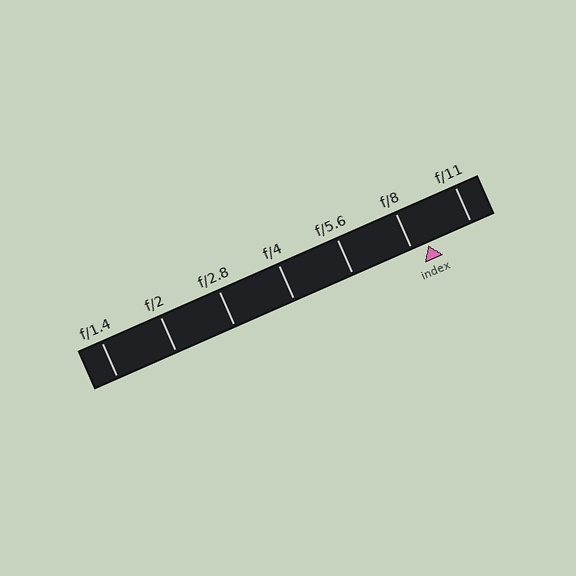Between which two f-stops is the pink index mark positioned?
The index mark is between f/8 and f/11.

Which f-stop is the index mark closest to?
The index mark is closest to f/8.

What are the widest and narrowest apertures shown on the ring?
The widest aperture shown is f/1.4 and the narrowest is f/11.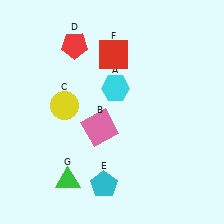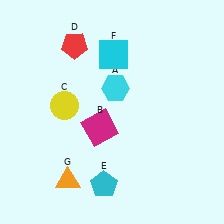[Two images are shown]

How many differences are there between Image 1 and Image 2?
There are 3 differences between the two images.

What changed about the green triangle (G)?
In Image 1, G is green. In Image 2, it changed to orange.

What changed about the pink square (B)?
In Image 1, B is pink. In Image 2, it changed to magenta.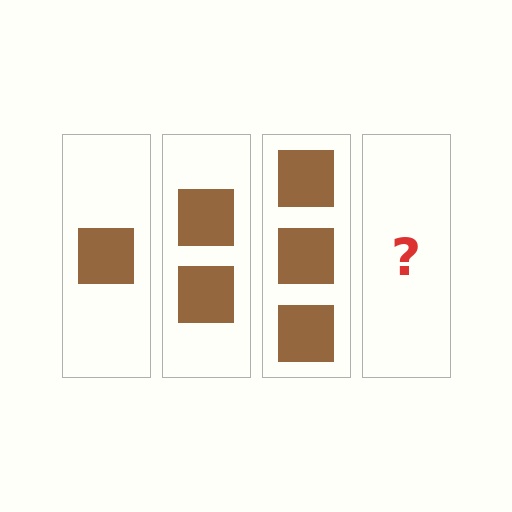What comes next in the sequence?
The next element should be 4 squares.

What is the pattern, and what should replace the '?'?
The pattern is that each step adds one more square. The '?' should be 4 squares.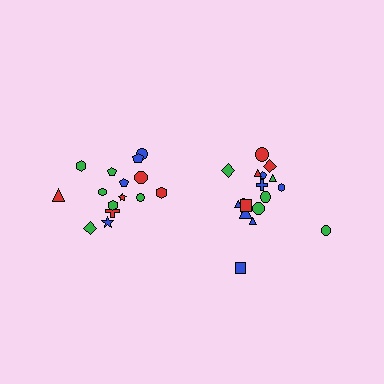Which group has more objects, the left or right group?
The right group.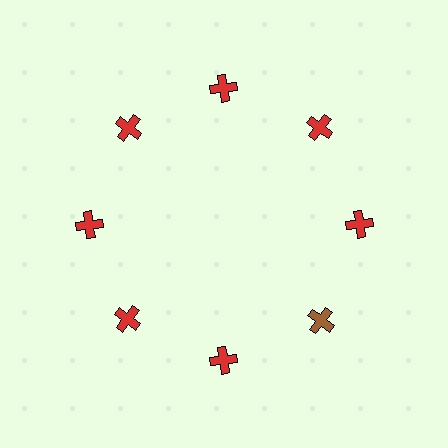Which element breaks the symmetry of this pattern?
The brown cross at roughly the 4 o'clock position breaks the symmetry. All other shapes are red crosses.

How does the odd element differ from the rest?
It has a different color: brown instead of red.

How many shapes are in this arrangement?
There are 8 shapes arranged in a ring pattern.